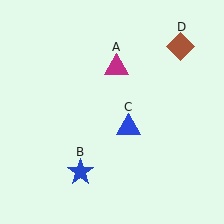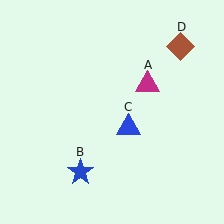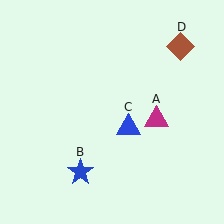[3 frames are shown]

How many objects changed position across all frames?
1 object changed position: magenta triangle (object A).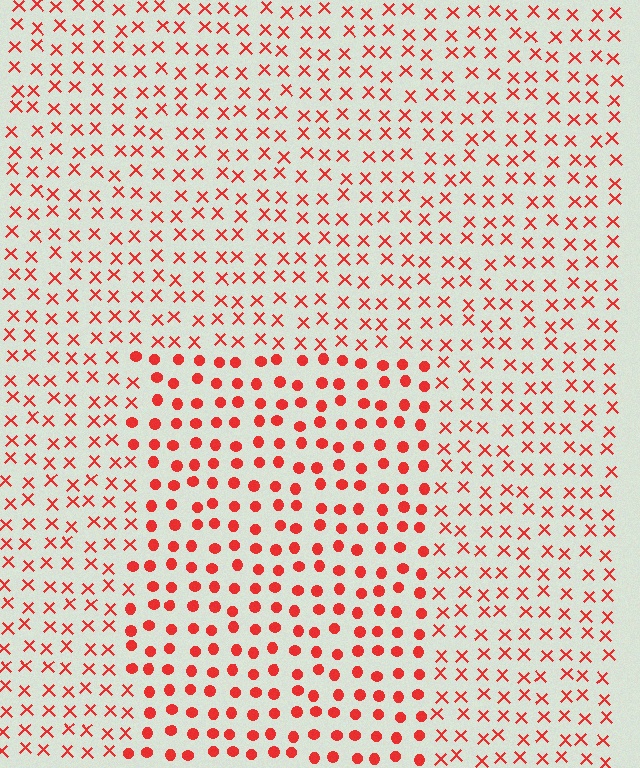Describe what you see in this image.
The image is filled with small red elements arranged in a uniform grid. A rectangle-shaped region contains circles, while the surrounding area contains X marks. The boundary is defined purely by the change in element shape.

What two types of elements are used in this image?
The image uses circles inside the rectangle region and X marks outside it.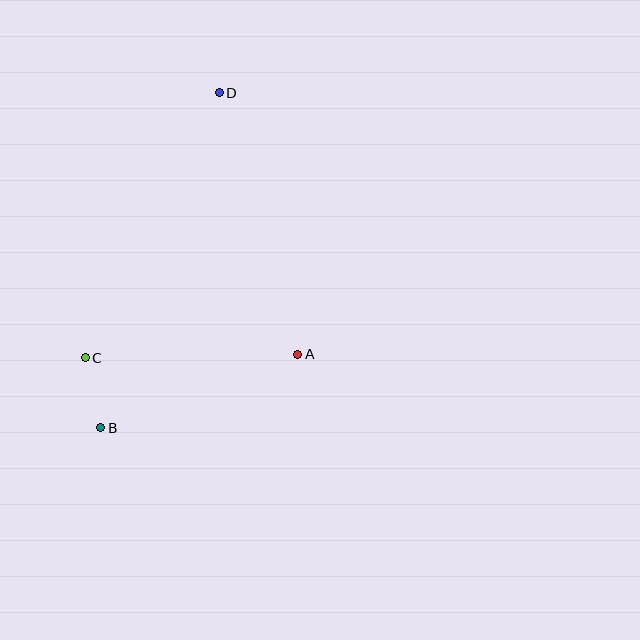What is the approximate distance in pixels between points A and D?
The distance between A and D is approximately 273 pixels.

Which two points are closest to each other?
Points B and C are closest to each other.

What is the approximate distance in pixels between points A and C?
The distance between A and C is approximately 213 pixels.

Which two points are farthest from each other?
Points B and D are farthest from each other.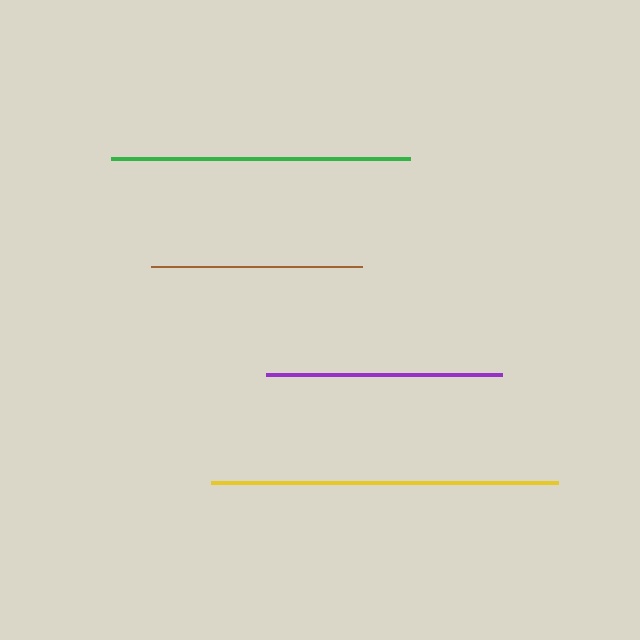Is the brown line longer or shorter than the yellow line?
The yellow line is longer than the brown line.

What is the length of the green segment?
The green segment is approximately 299 pixels long.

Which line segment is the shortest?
The brown line is the shortest at approximately 212 pixels.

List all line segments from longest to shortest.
From longest to shortest: yellow, green, purple, brown.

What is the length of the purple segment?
The purple segment is approximately 236 pixels long.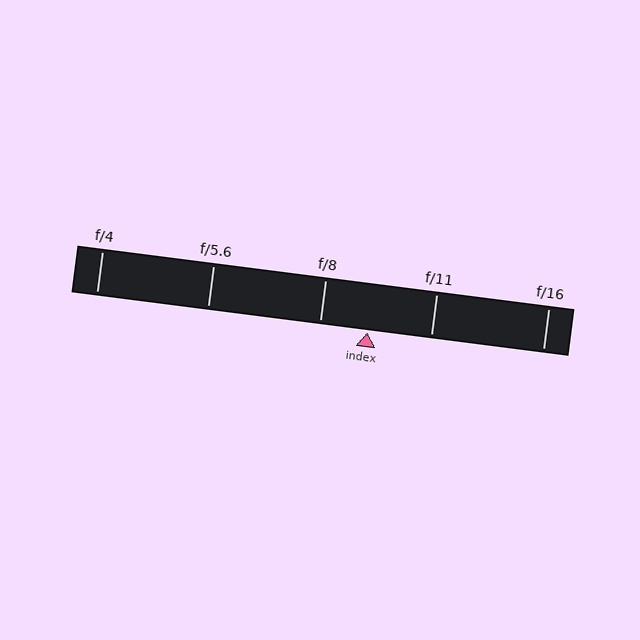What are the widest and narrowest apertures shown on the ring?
The widest aperture shown is f/4 and the narrowest is f/16.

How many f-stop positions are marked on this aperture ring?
There are 5 f-stop positions marked.